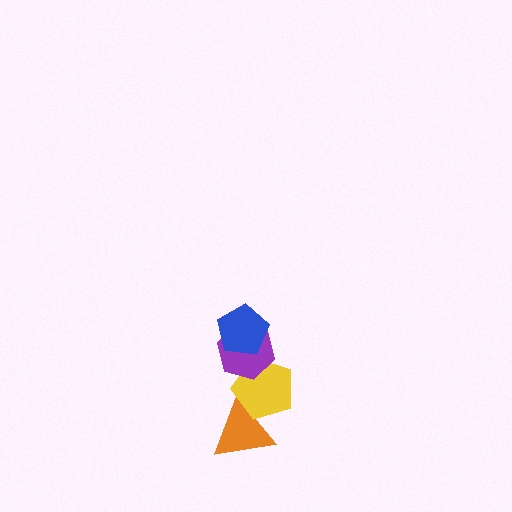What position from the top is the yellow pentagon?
The yellow pentagon is 3rd from the top.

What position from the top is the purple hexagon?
The purple hexagon is 2nd from the top.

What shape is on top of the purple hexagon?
The blue pentagon is on top of the purple hexagon.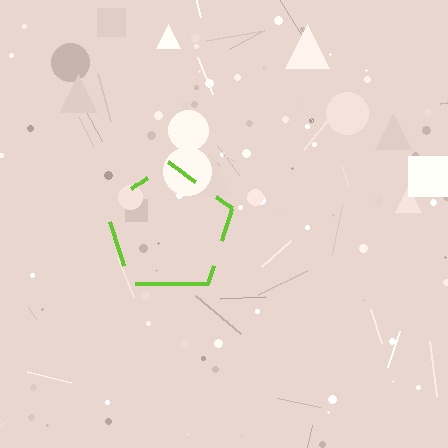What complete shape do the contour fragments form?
The contour fragments form a pentagon.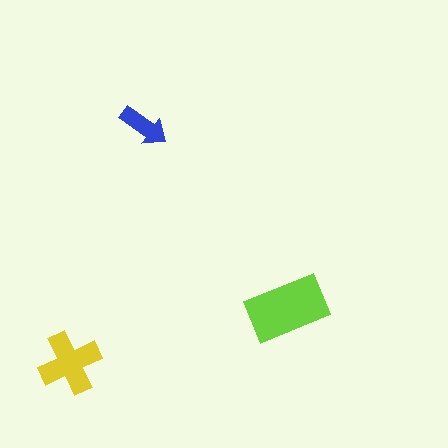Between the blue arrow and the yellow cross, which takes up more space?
The yellow cross.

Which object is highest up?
The blue arrow is topmost.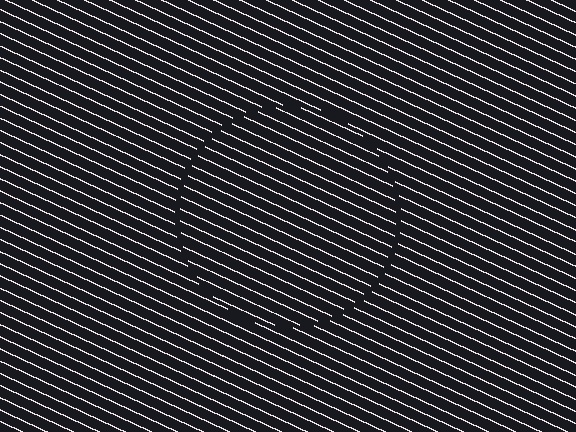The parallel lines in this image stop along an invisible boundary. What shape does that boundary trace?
An illusory circle. The interior of the shape contains the same grating, shifted by half a period — the contour is defined by the phase discontinuity where line-ends from the inner and outer gratings abut.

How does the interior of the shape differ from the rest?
The interior of the shape contains the same grating, shifted by half a period — the contour is defined by the phase discontinuity where line-ends from the inner and outer gratings abut.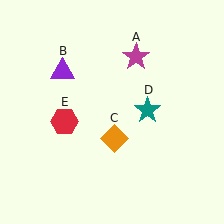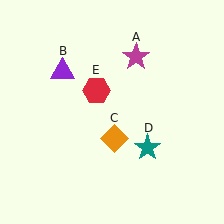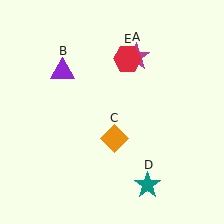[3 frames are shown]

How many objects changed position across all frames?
2 objects changed position: teal star (object D), red hexagon (object E).